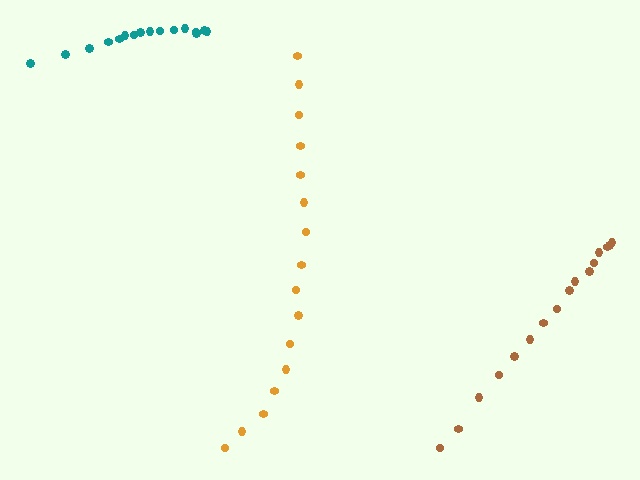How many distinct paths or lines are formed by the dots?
There are 3 distinct paths.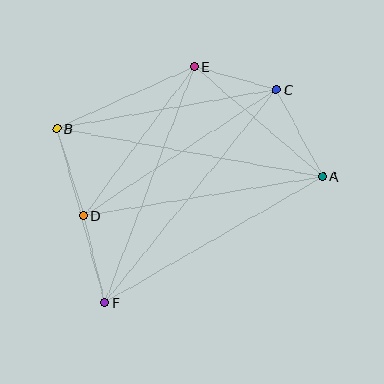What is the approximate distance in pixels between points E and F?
The distance between E and F is approximately 252 pixels.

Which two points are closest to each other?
Points C and E are closest to each other.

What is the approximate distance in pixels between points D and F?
The distance between D and F is approximately 89 pixels.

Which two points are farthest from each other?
Points C and F are farthest from each other.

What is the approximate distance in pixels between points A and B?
The distance between A and B is approximately 270 pixels.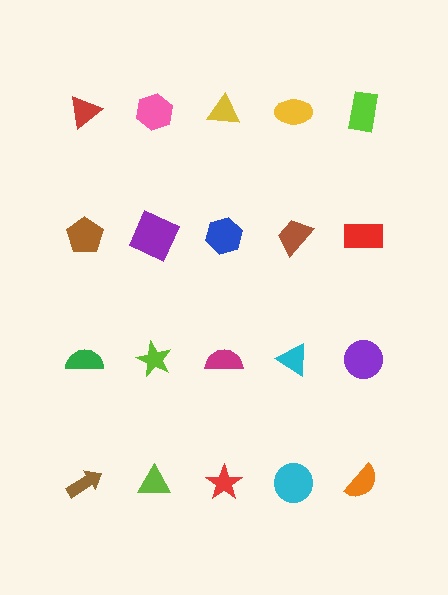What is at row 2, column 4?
A brown trapezoid.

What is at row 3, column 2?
A lime star.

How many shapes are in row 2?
5 shapes.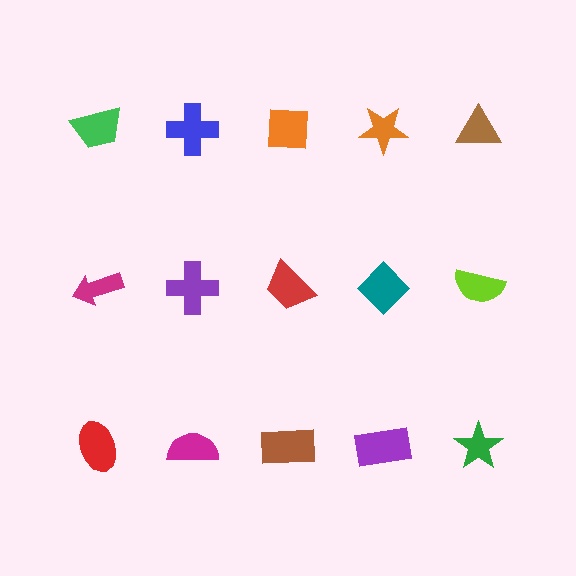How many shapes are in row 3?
5 shapes.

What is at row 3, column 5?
A green star.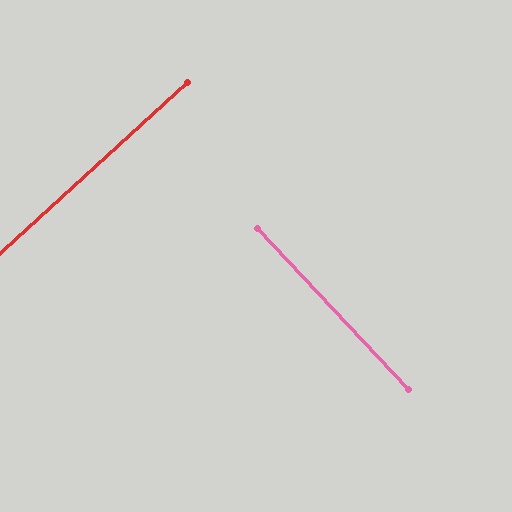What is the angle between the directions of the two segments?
Approximately 89 degrees.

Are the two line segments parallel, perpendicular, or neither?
Perpendicular — they meet at approximately 89°.